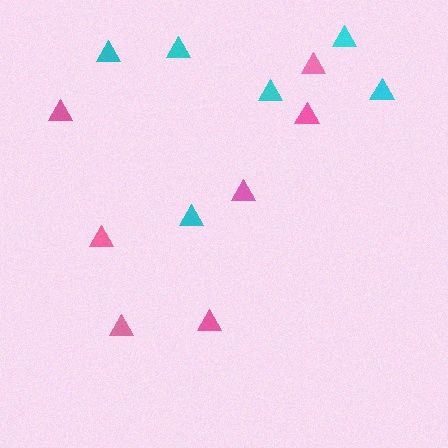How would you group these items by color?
There are 2 groups: one group of cyan triangles (6) and one group of pink triangles (7).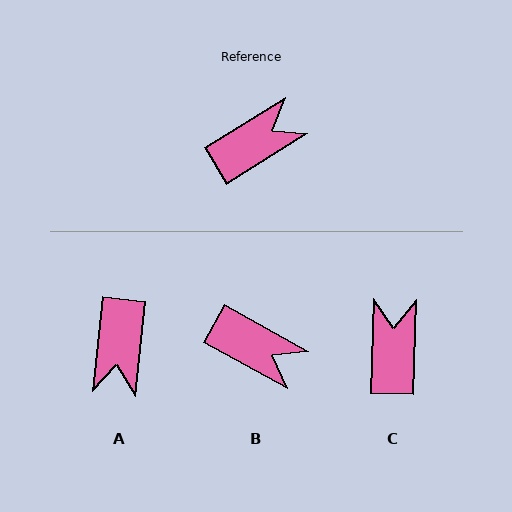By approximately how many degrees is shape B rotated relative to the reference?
Approximately 61 degrees clockwise.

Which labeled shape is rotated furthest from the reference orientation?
A, about 128 degrees away.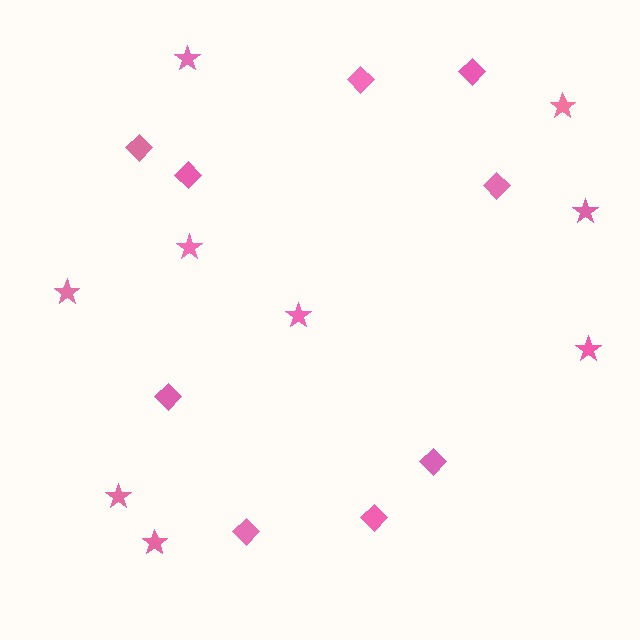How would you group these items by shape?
There are 2 groups: one group of stars (9) and one group of diamonds (9).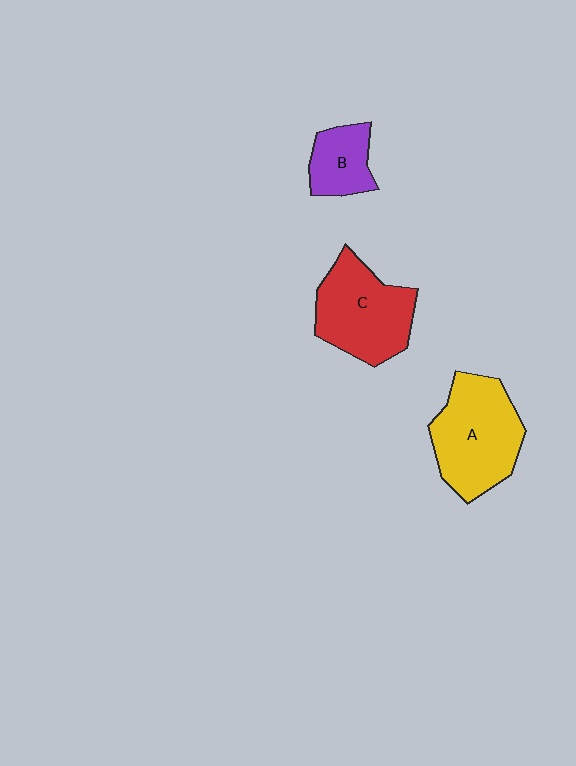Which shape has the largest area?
Shape A (yellow).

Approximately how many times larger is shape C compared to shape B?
Approximately 2.0 times.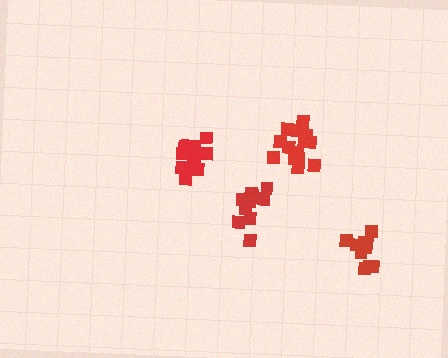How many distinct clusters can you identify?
There are 4 distinct clusters.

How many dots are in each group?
Group 1: 11 dots, Group 2: 14 dots, Group 3: 11 dots, Group 4: 13 dots (49 total).